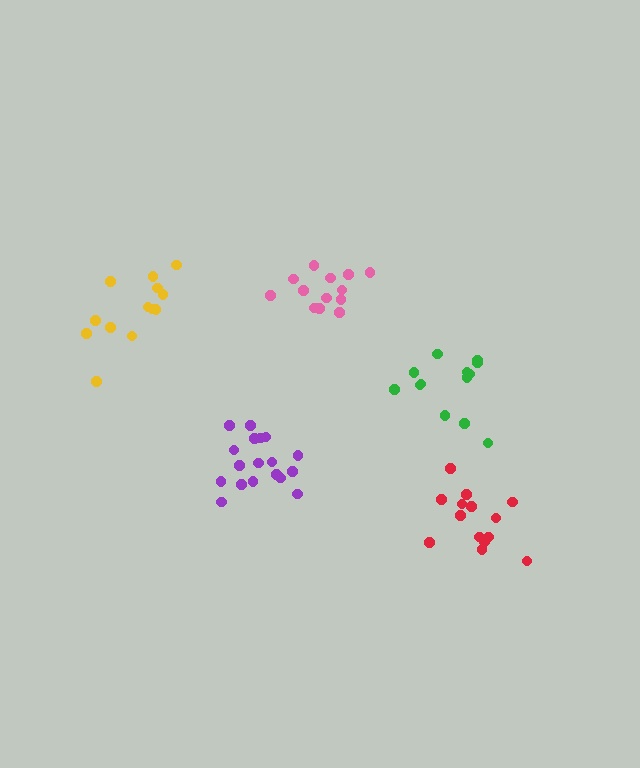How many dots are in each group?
Group 1: 13 dots, Group 2: 13 dots, Group 3: 14 dots, Group 4: 13 dots, Group 5: 18 dots (71 total).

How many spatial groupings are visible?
There are 5 spatial groupings.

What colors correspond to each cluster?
The clusters are colored: green, pink, red, yellow, purple.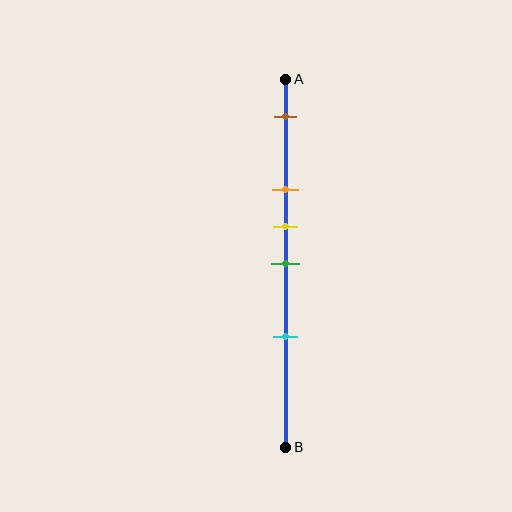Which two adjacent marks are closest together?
The yellow and green marks are the closest adjacent pair.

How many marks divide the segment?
There are 5 marks dividing the segment.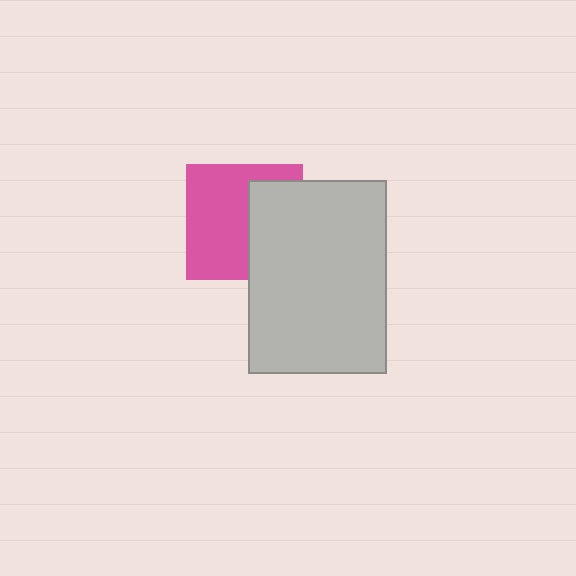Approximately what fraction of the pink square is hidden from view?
Roughly 41% of the pink square is hidden behind the light gray rectangle.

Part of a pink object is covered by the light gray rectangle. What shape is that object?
It is a square.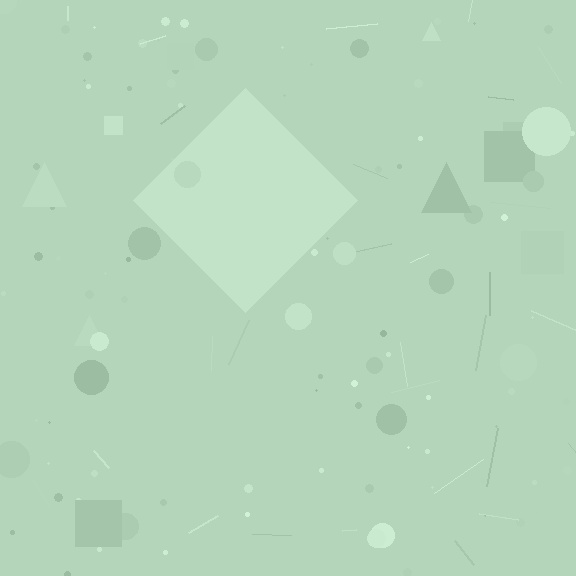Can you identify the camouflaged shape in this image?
The camouflaged shape is a diamond.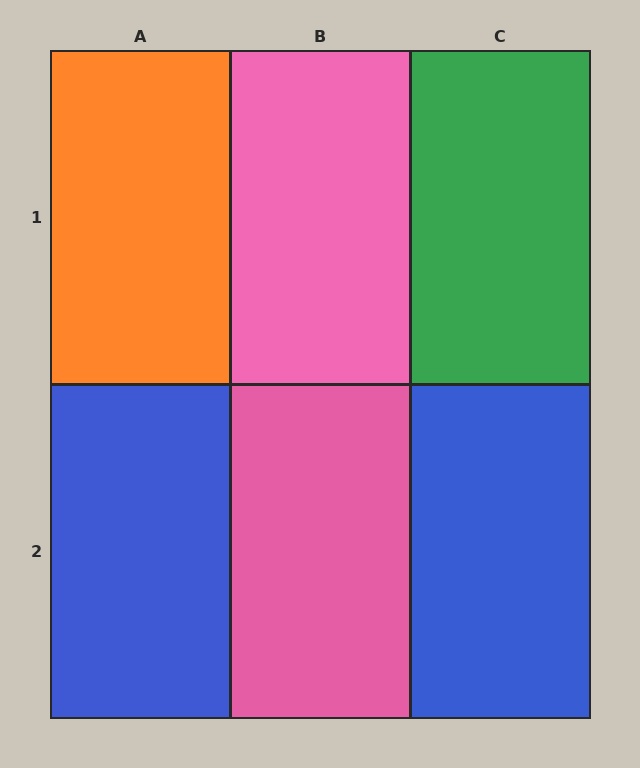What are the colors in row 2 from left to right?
Blue, pink, blue.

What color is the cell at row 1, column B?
Pink.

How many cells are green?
1 cell is green.